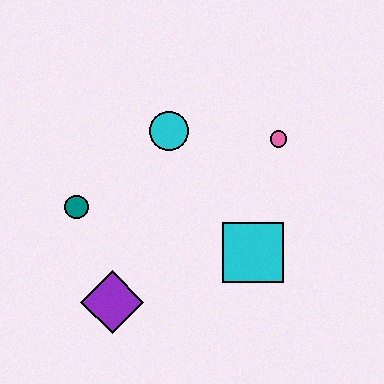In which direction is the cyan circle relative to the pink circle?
The cyan circle is to the left of the pink circle.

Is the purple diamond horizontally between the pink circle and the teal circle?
Yes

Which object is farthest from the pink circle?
The purple diamond is farthest from the pink circle.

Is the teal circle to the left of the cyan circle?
Yes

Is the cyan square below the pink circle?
Yes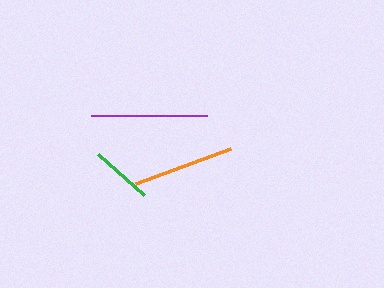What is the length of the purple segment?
The purple segment is approximately 117 pixels long.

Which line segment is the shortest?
The green line is the shortest at approximately 61 pixels.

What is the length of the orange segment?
The orange segment is approximately 101 pixels long.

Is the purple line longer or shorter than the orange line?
The purple line is longer than the orange line.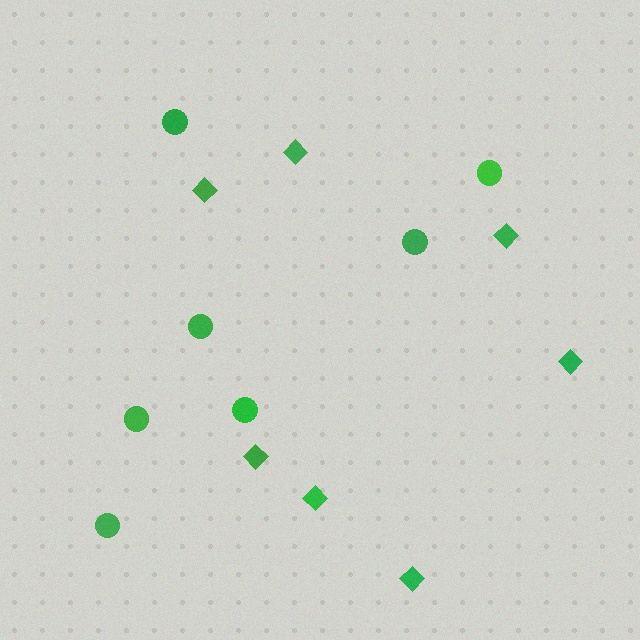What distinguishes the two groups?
There are 2 groups: one group of circles (7) and one group of diamonds (7).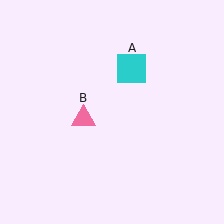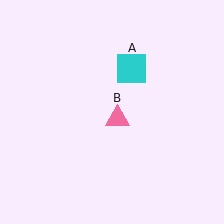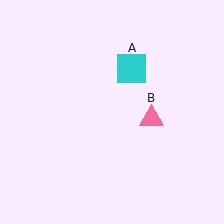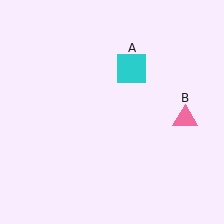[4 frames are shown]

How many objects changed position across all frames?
1 object changed position: pink triangle (object B).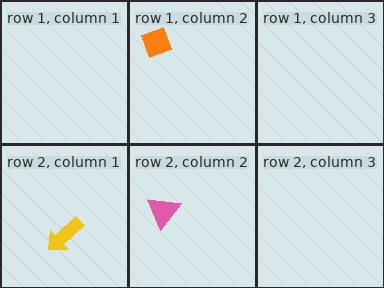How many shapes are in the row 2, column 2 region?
1.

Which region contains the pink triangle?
The row 2, column 2 region.